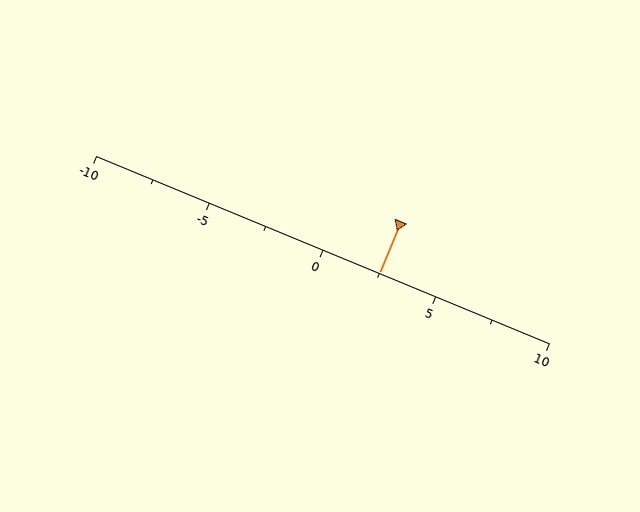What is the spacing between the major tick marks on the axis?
The major ticks are spaced 5 apart.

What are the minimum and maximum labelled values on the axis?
The axis runs from -10 to 10.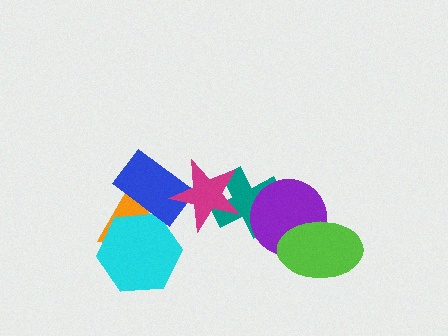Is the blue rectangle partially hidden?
Yes, it is partially covered by another shape.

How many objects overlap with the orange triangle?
2 objects overlap with the orange triangle.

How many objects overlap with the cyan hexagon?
2 objects overlap with the cyan hexagon.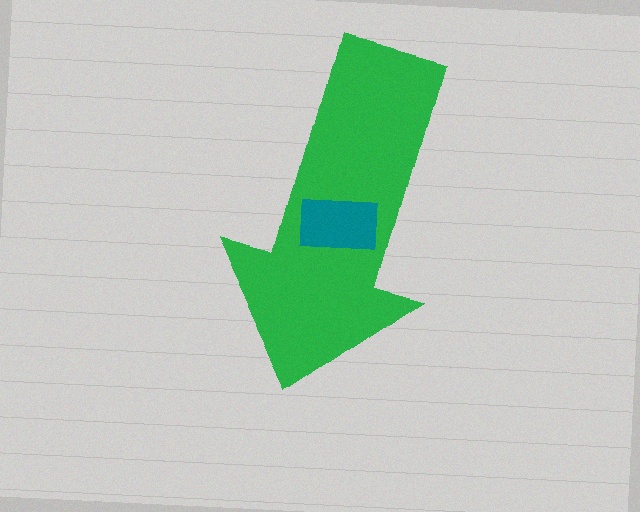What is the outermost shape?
The green arrow.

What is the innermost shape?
The teal rectangle.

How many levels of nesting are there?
2.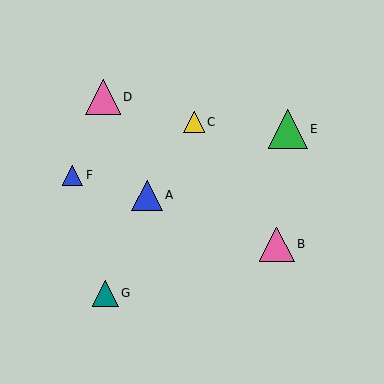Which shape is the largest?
The green triangle (labeled E) is the largest.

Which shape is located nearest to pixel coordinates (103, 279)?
The teal triangle (labeled G) at (105, 293) is nearest to that location.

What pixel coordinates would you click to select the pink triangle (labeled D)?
Click at (103, 97) to select the pink triangle D.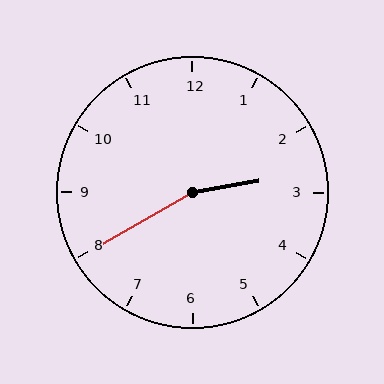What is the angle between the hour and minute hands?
Approximately 160 degrees.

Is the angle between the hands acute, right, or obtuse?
It is obtuse.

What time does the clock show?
2:40.